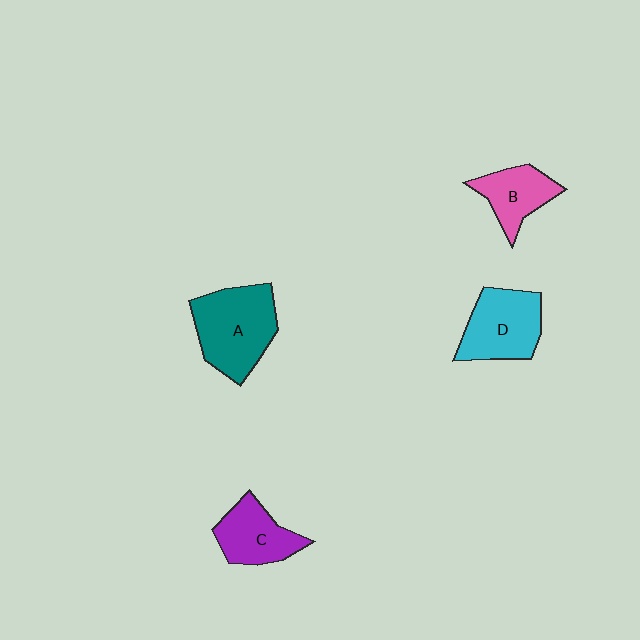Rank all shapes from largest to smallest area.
From largest to smallest: A (teal), D (cyan), C (purple), B (pink).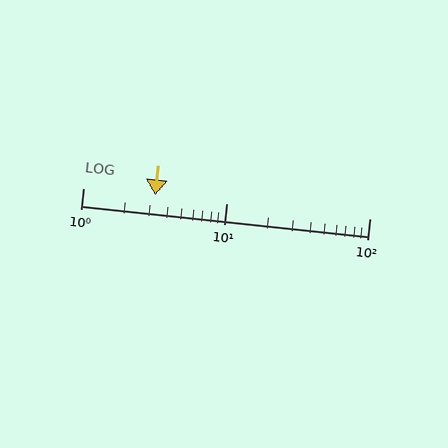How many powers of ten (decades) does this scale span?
The scale spans 2 decades, from 1 to 100.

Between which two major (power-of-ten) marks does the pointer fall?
The pointer is between 1 and 10.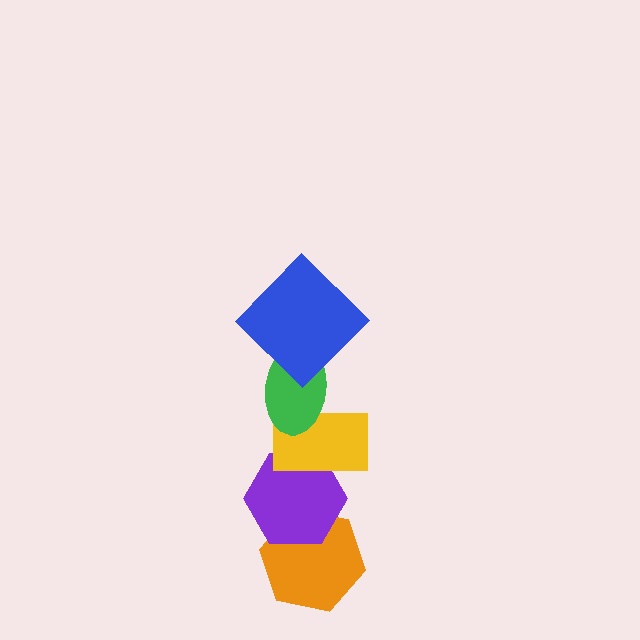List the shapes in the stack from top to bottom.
From top to bottom: the blue diamond, the green ellipse, the yellow rectangle, the purple hexagon, the orange hexagon.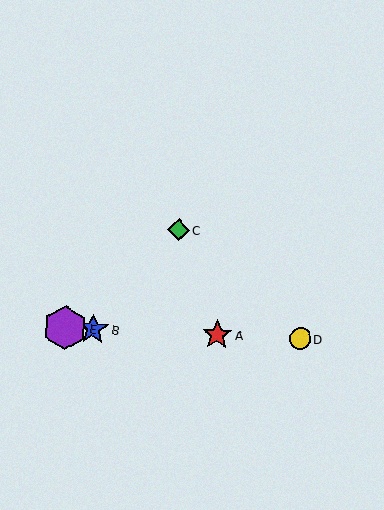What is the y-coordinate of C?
Object C is at y≈230.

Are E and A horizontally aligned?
Yes, both are at y≈328.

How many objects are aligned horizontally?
4 objects (A, B, D, E) are aligned horizontally.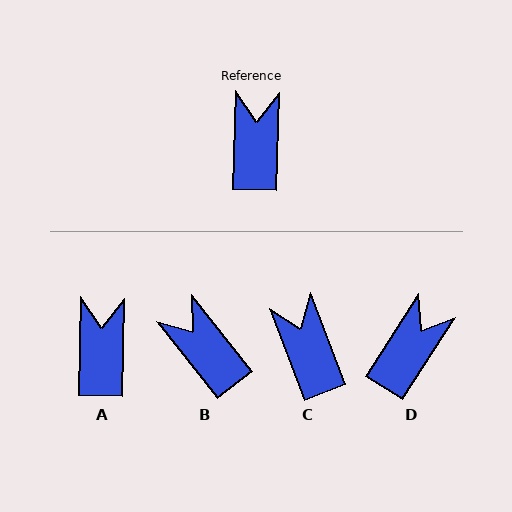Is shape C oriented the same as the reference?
No, it is off by about 22 degrees.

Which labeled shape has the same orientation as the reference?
A.